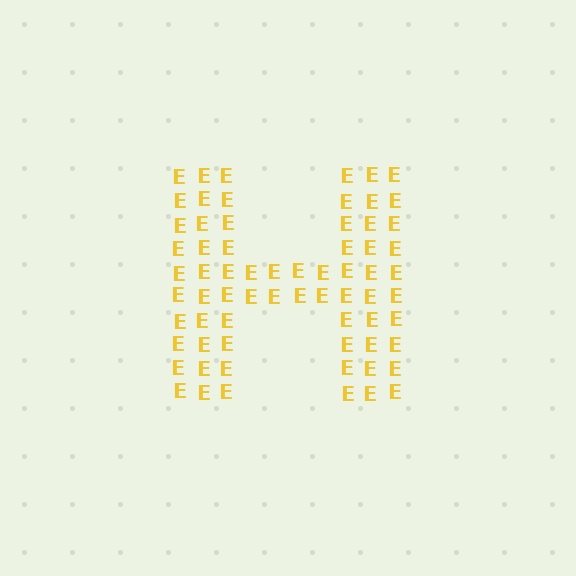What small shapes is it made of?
It is made of small letter E's.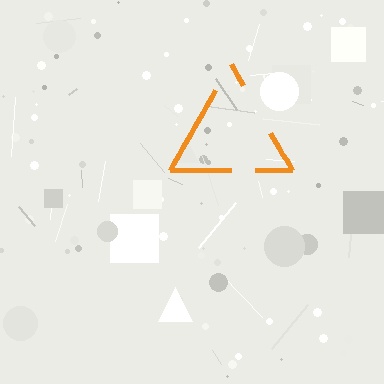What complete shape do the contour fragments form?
The contour fragments form a triangle.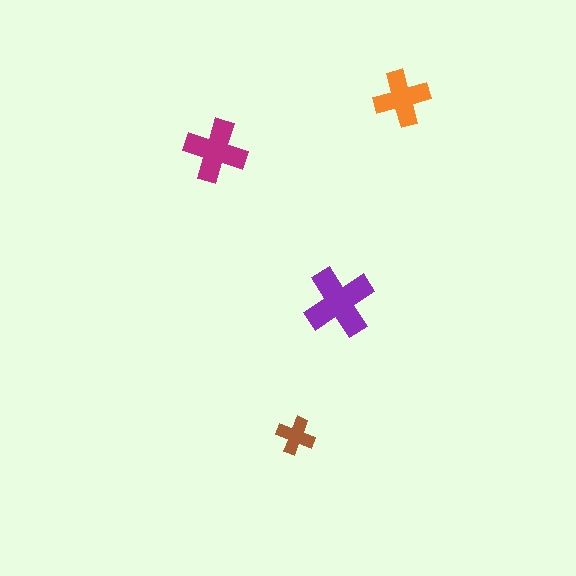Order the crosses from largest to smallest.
the purple one, the magenta one, the orange one, the brown one.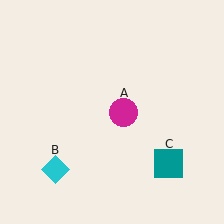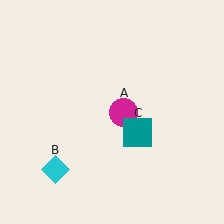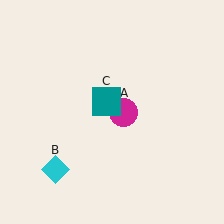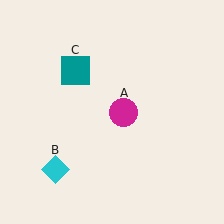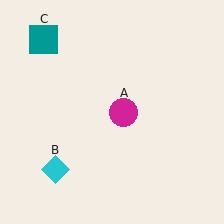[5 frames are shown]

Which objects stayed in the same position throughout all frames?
Magenta circle (object A) and cyan diamond (object B) remained stationary.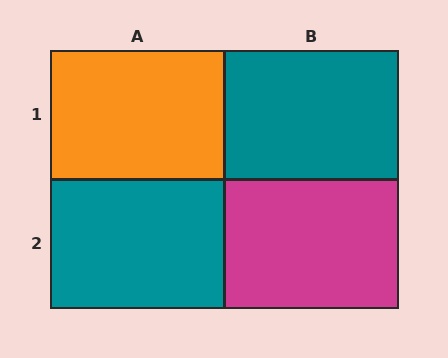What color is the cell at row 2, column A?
Teal.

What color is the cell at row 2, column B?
Magenta.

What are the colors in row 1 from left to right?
Orange, teal.